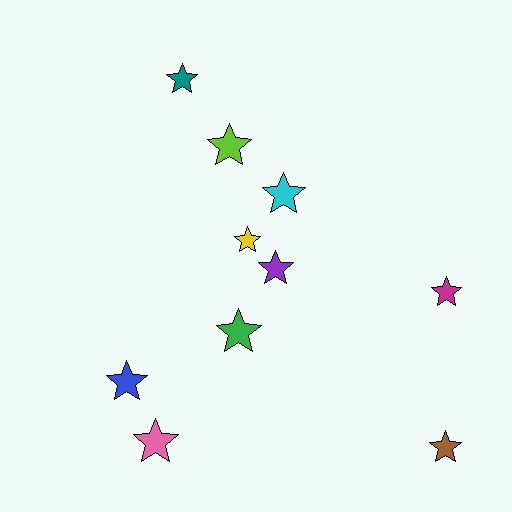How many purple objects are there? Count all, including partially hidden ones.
There is 1 purple object.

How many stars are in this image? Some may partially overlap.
There are 10 stars.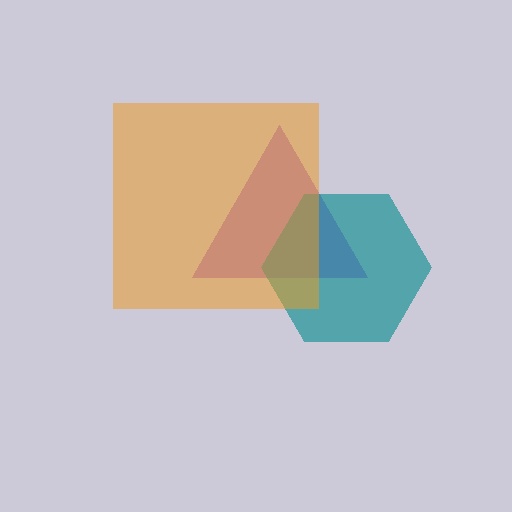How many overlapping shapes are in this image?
There are 3 overlapping shapes in the image.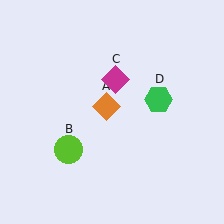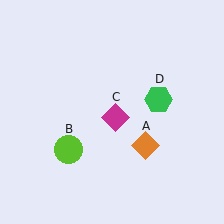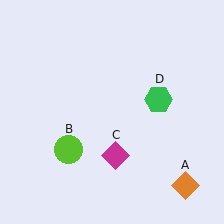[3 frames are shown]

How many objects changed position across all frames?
2 objects changed position: orange diamond (object A), magenta diamond (object C).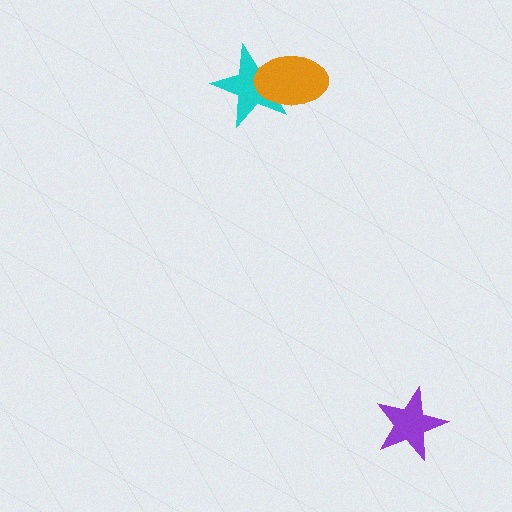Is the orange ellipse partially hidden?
No, no other shape covers it.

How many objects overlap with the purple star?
0 objects overlap with the purple star.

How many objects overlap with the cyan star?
1 object overlaps with the cyan star.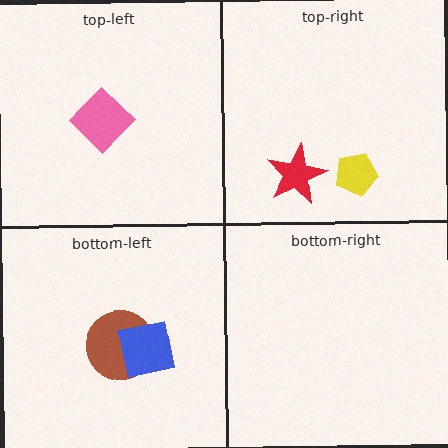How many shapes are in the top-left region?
1.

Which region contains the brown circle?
The bottom-left region.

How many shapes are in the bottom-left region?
2.